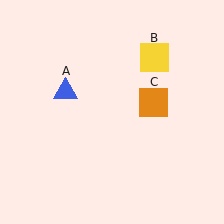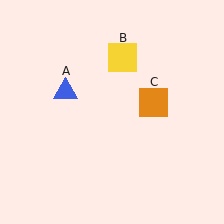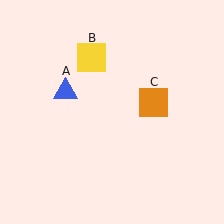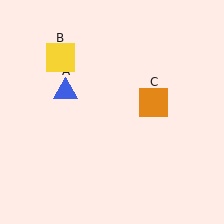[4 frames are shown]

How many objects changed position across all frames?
1 object changed position: yellow square (object B).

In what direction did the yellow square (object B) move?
The yellow square (object B) moved left.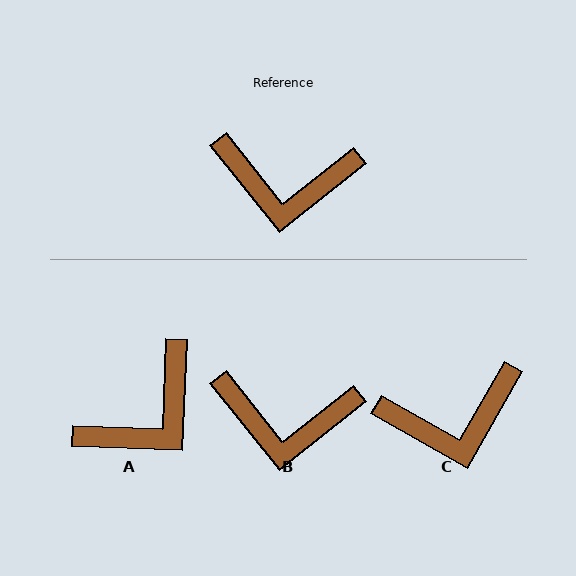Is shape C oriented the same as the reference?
No, it is off by about 22 degrees.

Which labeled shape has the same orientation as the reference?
B.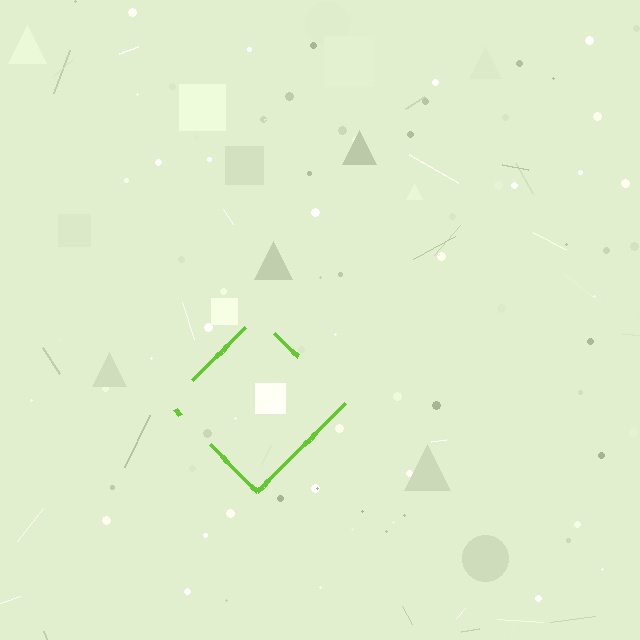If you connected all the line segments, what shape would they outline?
They would outline a diamond.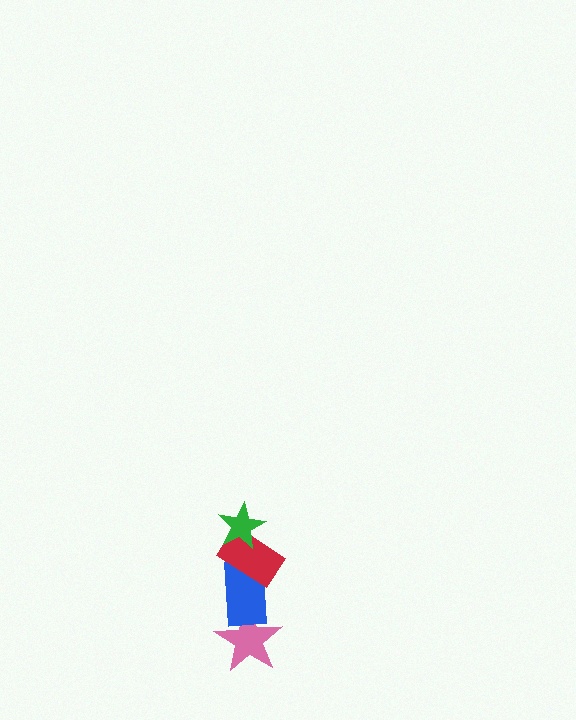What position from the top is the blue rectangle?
The blue rectangle is 3rd from the top.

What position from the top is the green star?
The green star is 1st from the top.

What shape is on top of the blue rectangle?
The red rectangle is on top of the blue rectangle.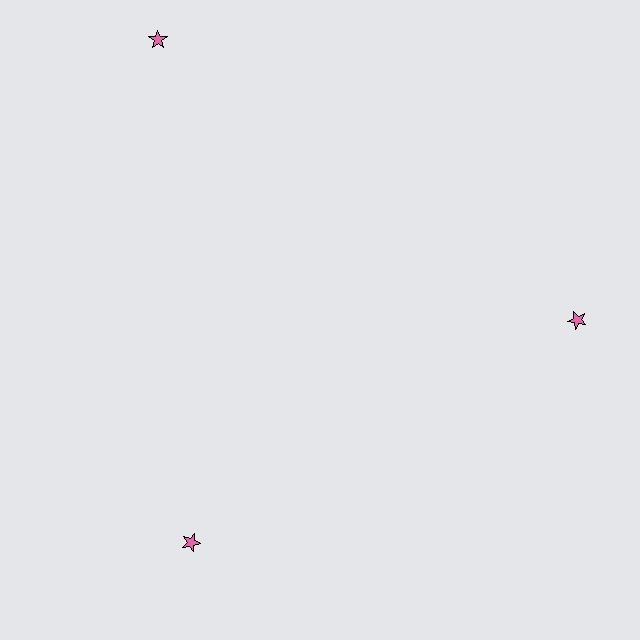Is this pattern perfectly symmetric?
No. The 3 pink stars are arranged in a ring, but one element near the 11 o'clock position is pushed outward from the center, breaking the 3-fold rotational symmetry.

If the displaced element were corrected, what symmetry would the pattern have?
It would have 3-fold rotational symmetry — the pattern would map onto itself every 120 degrees.